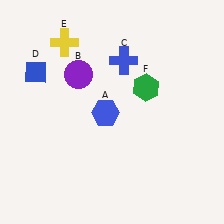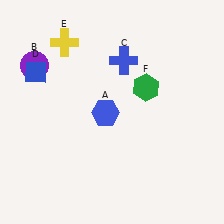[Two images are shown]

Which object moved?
The purple circle (B) moved left.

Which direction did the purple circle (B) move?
The purple circle (B) moved left.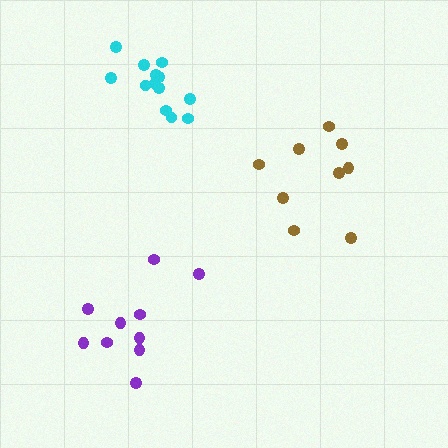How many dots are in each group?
Group 1: 10 dots, Group 2: 13 dots, Group 3: 9 dots (32 total).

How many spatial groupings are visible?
There are 3 spatial groupings.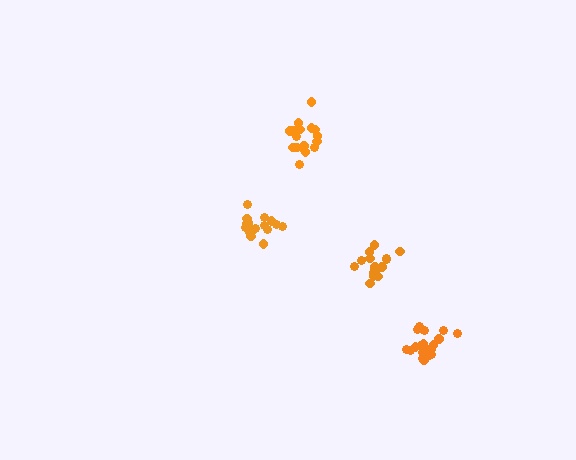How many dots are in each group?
Group 1: 15 dots, Group 2: 18 dots, Group 3: 18 dots, Group 4: 20 dots (71 total).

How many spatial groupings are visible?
There are 4 spatial groupings.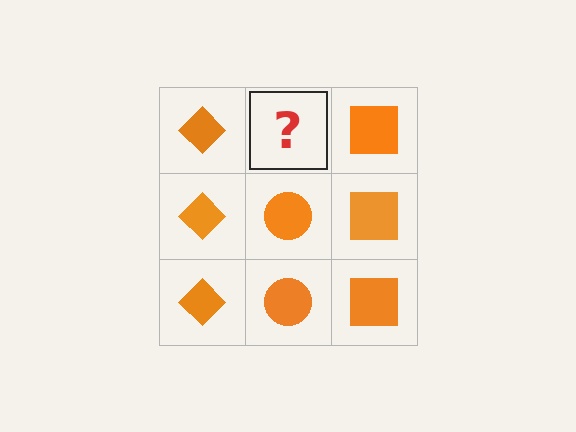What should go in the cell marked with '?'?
The missing cell should contain an orange circle.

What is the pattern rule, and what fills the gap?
The rule is that each column has a consistent shape. The gap should be filled with an orange circle.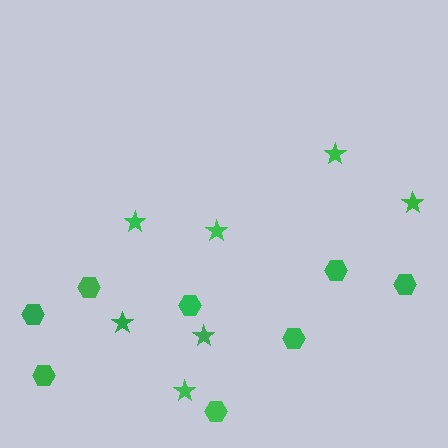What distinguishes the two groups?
There are 2 groups: one group of hexagons (8) and one group of stars (7).